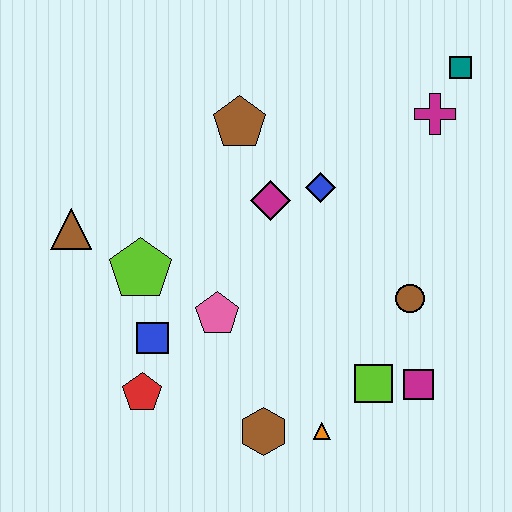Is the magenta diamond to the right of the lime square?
No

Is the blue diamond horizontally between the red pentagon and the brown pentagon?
No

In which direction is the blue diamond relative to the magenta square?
The blue diamond is above the magenta square.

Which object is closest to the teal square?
The magenta cross is closest to the teal square.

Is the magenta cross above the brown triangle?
Yes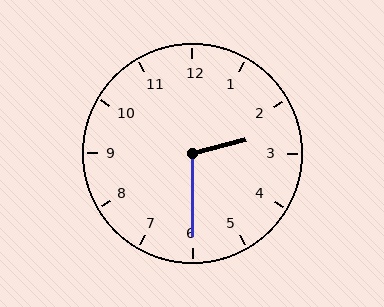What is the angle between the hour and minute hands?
Approximately 105 degrees.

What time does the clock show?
2:30.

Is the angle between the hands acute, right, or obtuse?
It is obtuse.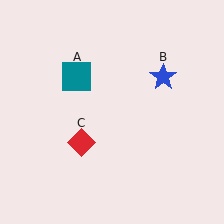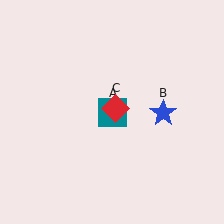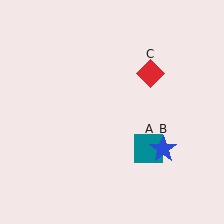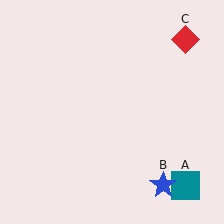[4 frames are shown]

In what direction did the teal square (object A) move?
The teal square (object A) moved down and to the right.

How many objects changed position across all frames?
3 objects changed position: teal square (object A), blue star (object B), red diamond (object C).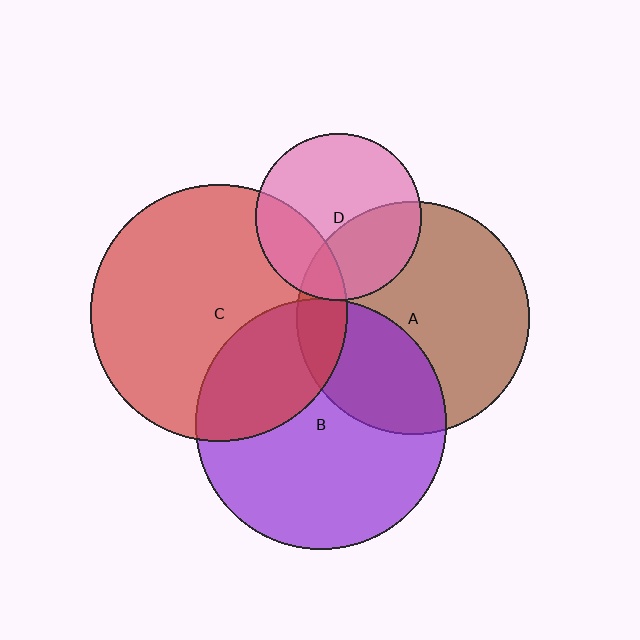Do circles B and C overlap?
Yes.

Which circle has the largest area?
Circle C (red).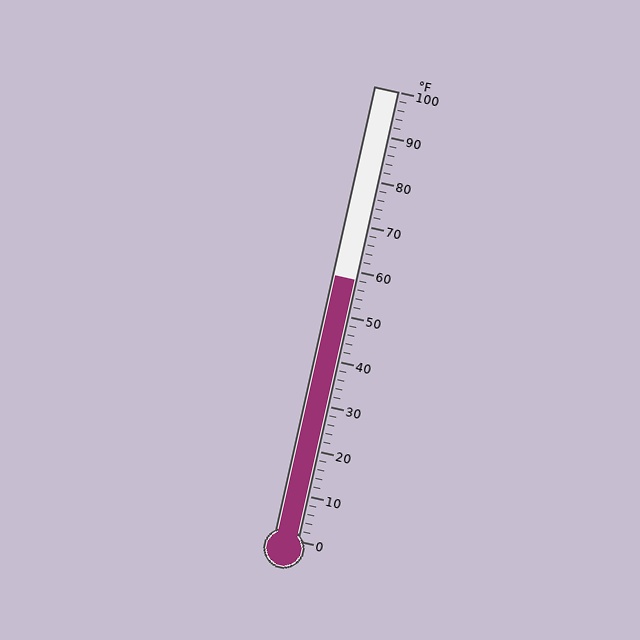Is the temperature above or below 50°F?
The temperature is above 50°F.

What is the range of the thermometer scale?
The thermometer scale ranges from 0°F to 100°F.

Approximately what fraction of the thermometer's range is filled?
The thermometer is filled to approximately 60% of its range.